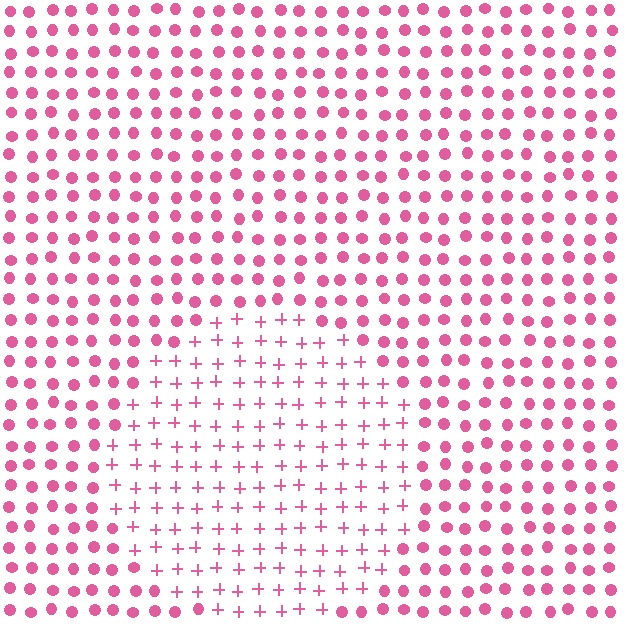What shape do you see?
I see a circle.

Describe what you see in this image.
The image is filled with small pink elements arranged in a uniform grid. A circle-shaped region contains plus signs, while the surrounding area contains circles. The boundary is defined purely by the change in element shape.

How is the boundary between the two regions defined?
The boundary is defined by a change in element shape: plus signs inside vs. circles outside. All elements share the same color and spacing.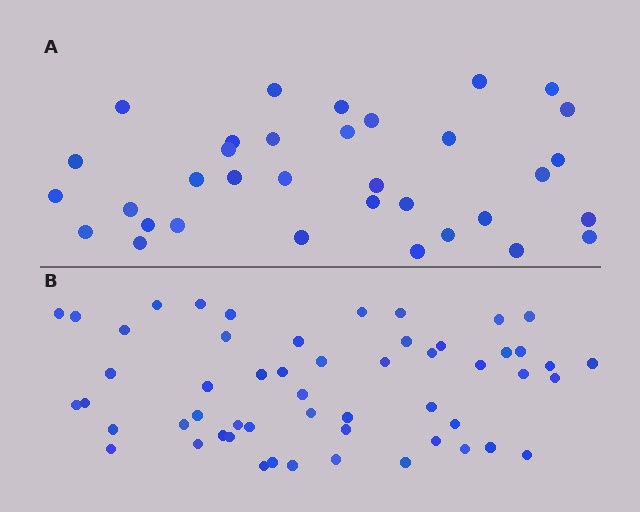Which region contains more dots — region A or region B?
Region B (the bottom region) has more dots.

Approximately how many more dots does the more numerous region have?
Region B has approximately 20 more dots than region A.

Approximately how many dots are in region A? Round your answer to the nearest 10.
About 30 dots. (The exact count is 34, which rounds to 30.)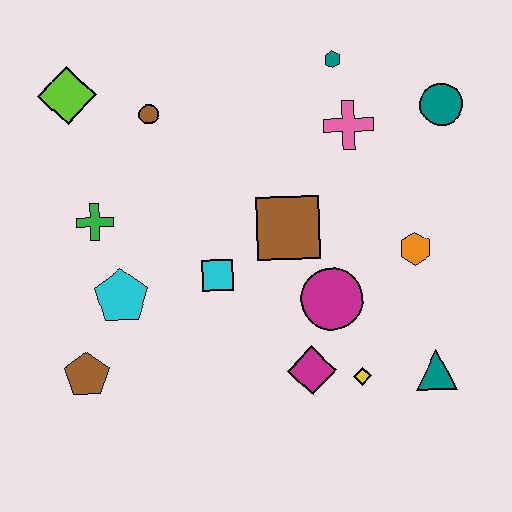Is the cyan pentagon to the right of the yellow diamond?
No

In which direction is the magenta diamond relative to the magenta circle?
The magenta diamond is below the magenta circle.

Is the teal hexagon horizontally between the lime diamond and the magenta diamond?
No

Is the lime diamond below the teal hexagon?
Yes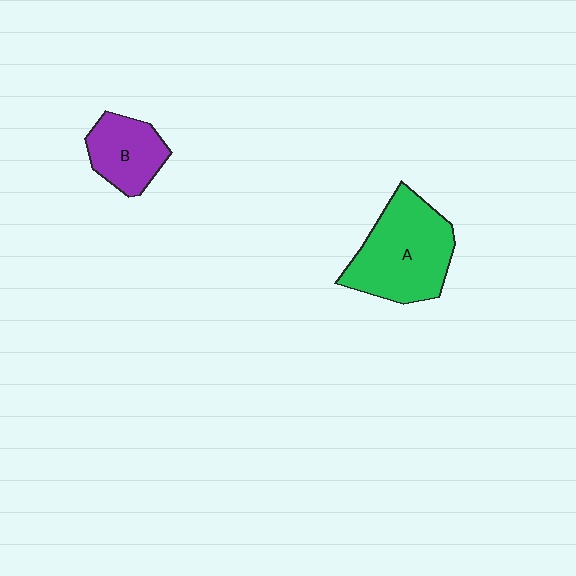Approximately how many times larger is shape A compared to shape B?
Approximately 1.8 times.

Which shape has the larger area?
Shape A (green).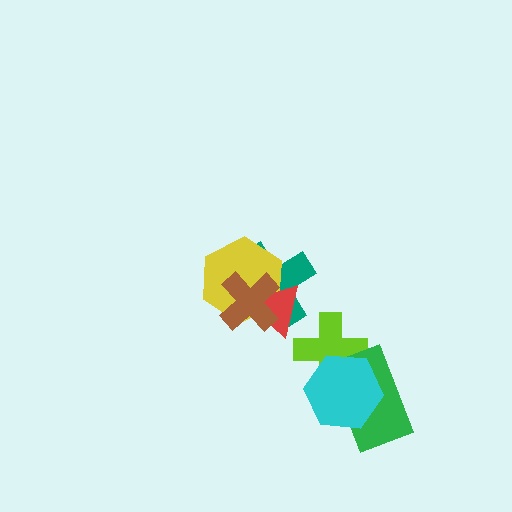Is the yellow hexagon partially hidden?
Yes, it is partially covered by another shape.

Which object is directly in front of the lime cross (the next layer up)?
The green rectangle is directly in front of the lime cross.